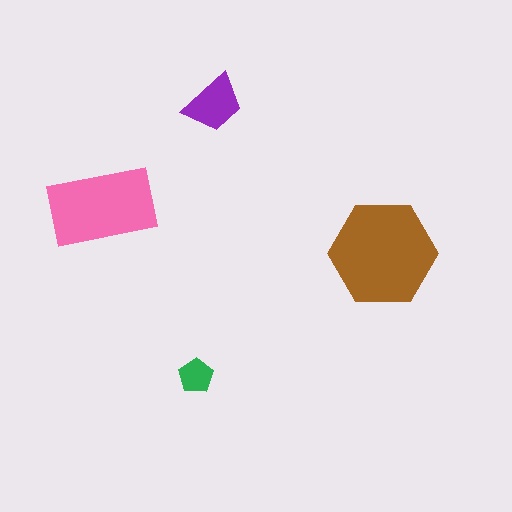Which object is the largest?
The brown hexagon.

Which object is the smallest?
The green pentagon.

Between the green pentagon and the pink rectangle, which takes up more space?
The pink rectangle.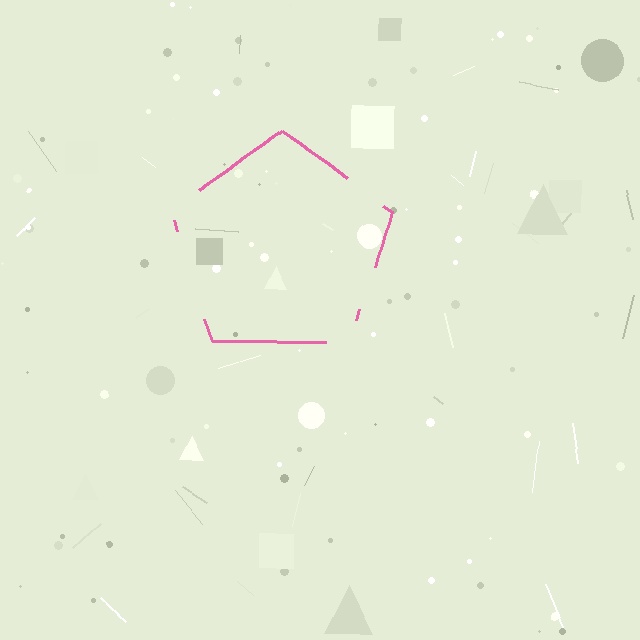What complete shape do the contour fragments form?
The contour fragments form a pentagon.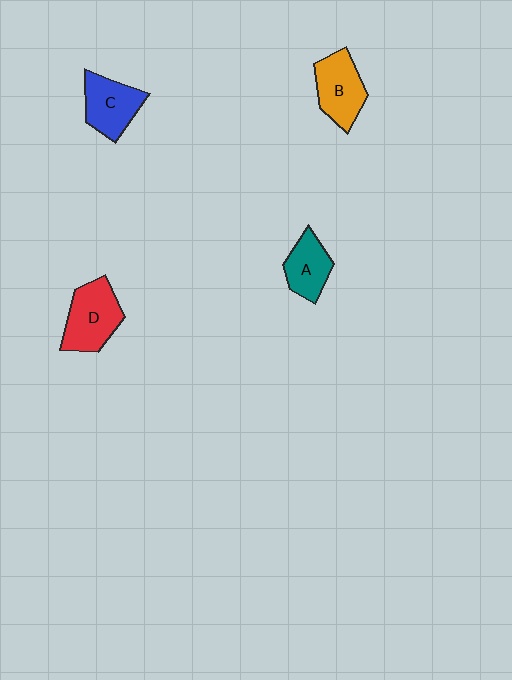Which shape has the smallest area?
Shape A (teal).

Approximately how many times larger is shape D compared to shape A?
Approximately 1.4 times.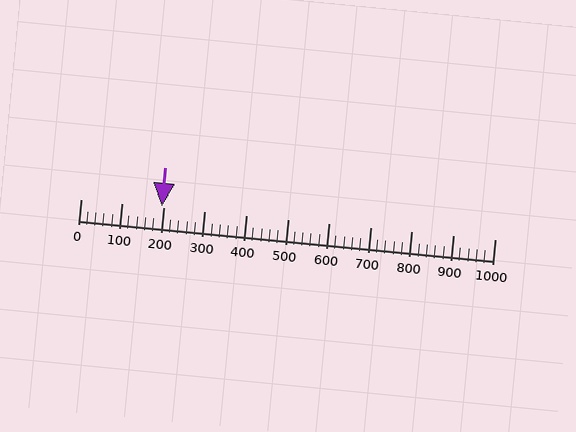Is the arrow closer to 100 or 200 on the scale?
The arrow is closer to 200.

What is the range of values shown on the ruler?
The ruler shows values from 0 to 1000.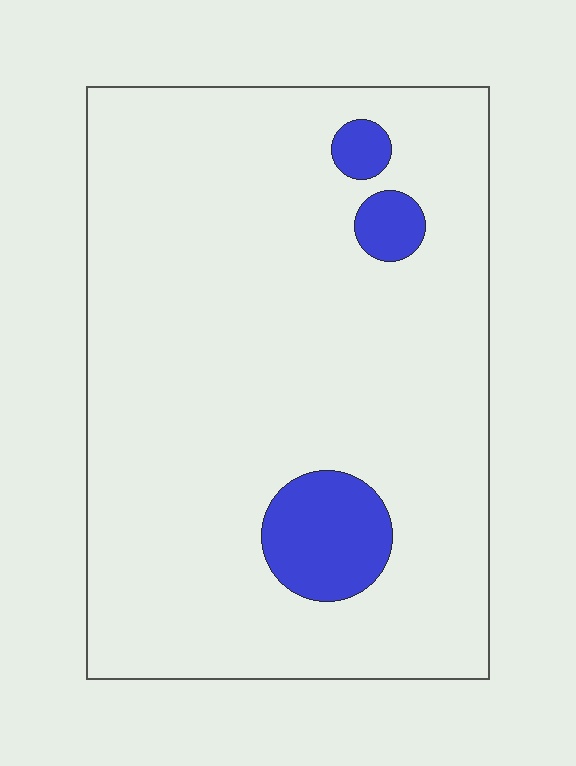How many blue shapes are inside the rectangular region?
3.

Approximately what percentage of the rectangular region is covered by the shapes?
Approximately 10%.